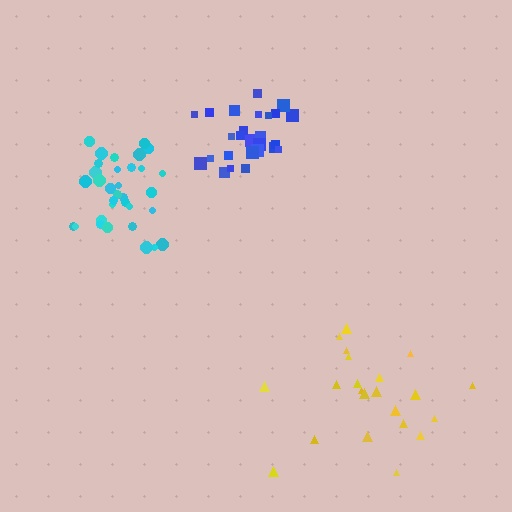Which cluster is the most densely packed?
Cyan.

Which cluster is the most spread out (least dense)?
Yellow.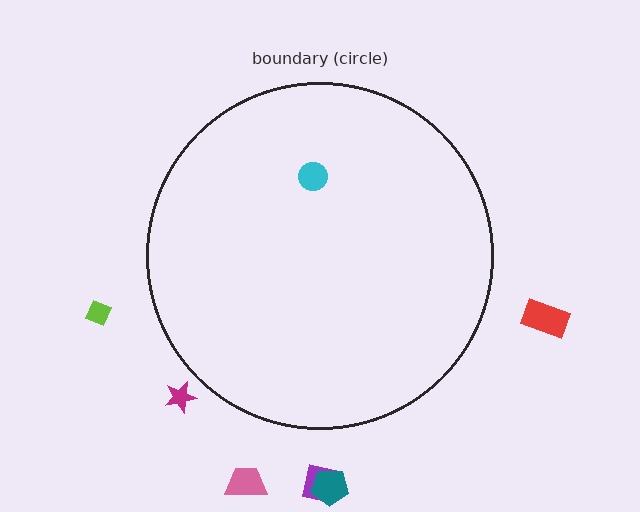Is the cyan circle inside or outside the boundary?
Inside.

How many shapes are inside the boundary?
1 inside, 6 outside.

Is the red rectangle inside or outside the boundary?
Outside.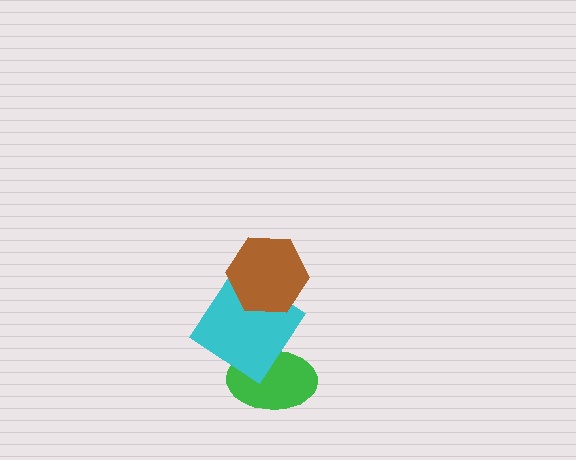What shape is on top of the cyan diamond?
The brown hexagon is on top of the cyan diamond.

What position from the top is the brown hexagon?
The brown hexagon is 1st from the top.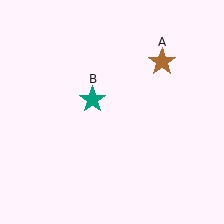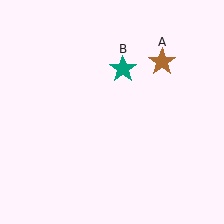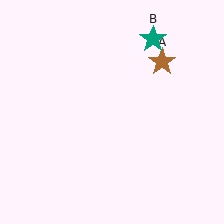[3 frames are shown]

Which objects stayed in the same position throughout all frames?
Brown star (object A) remained stationary.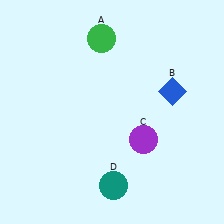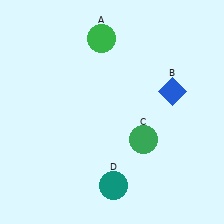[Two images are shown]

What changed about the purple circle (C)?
In Image 1, C is purple. In Image 2, it changed to green.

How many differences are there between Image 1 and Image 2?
There is 1 difference between the two images.